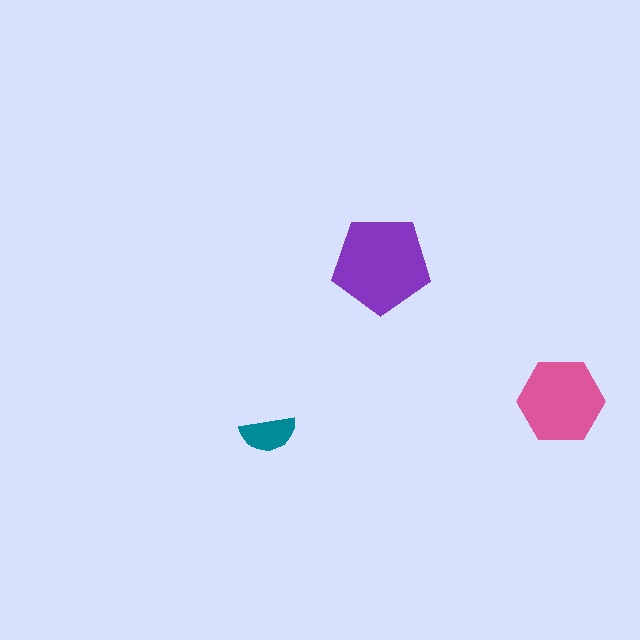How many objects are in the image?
There are 3 objects in the image.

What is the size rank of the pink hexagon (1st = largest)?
2nd.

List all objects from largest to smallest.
The purple pentagon, the pink hexagon, the teal semicircle.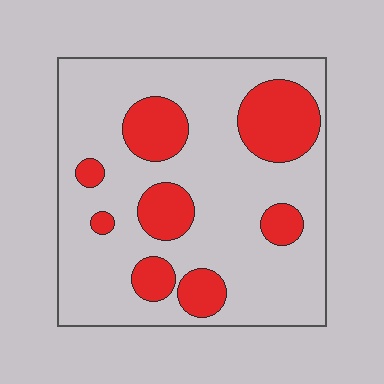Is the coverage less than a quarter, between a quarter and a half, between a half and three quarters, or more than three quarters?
Less than a quarter.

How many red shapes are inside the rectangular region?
8.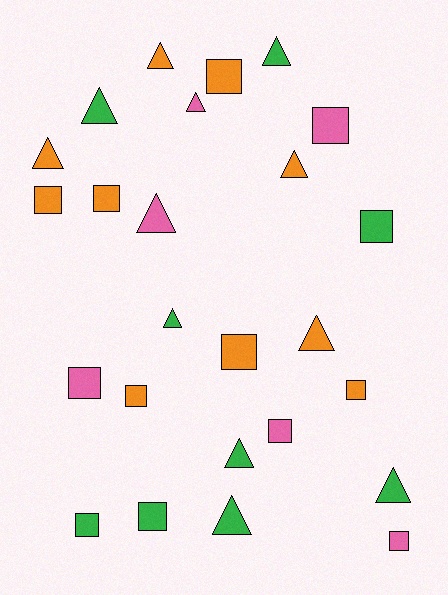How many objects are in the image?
There are 25 objects.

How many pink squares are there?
There are 4 pink squares.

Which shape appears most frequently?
Square, with 13 objects.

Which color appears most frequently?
Orange, with 10 objects.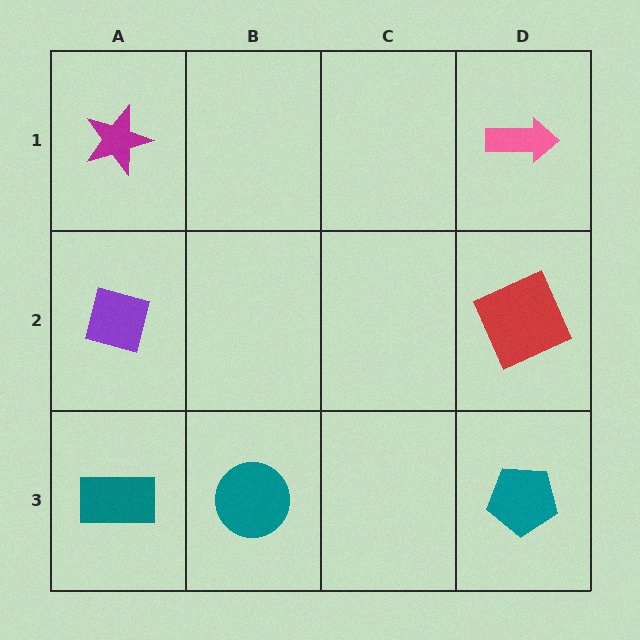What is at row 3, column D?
A teal pentagon.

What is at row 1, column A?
A magenta star.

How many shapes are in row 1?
2 shapes.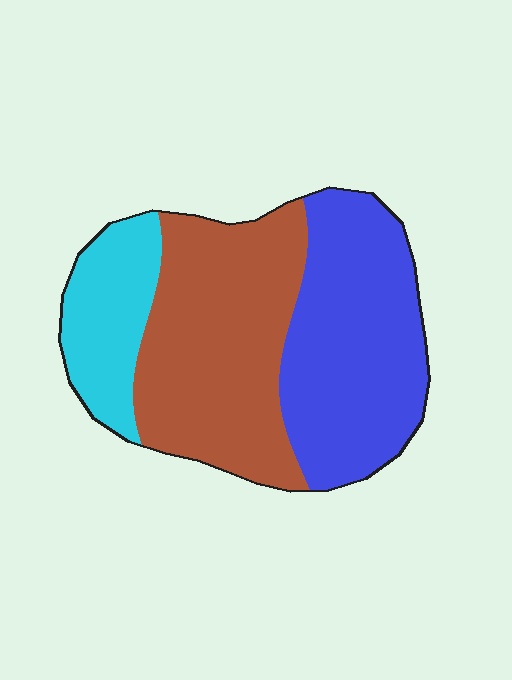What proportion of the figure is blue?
Blue takes up between a quarter and a half of the figure.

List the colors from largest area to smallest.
From largest to smallest: brown, blue, cyan.